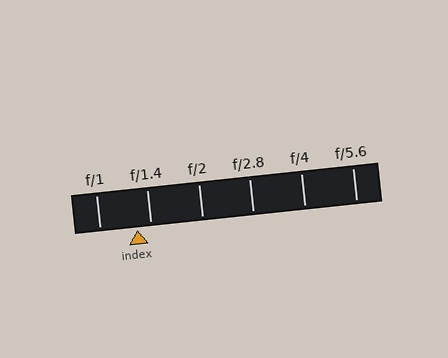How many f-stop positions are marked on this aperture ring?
There are 6 f-stop positions marked.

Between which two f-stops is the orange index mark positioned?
The index mark is between f/1 and f/1.4.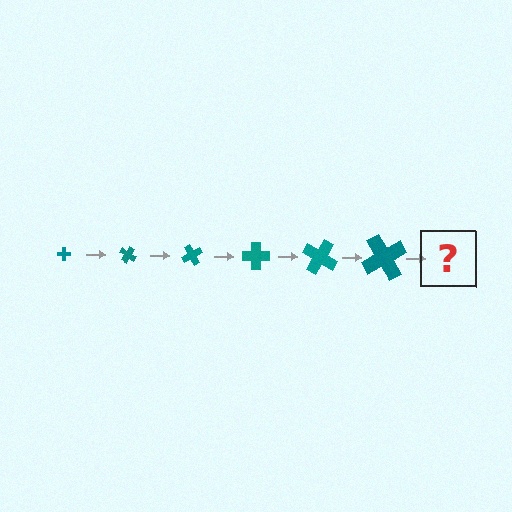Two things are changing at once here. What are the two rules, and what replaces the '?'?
The two rules are that the cross grows larger each step and it rotates 30 degrees each step. The '?' should be a cross, larger than the previous one and rotated 180 degrees from the start.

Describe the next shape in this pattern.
It should be a cross, larger than the previous one and rotated 180 degrees from the start.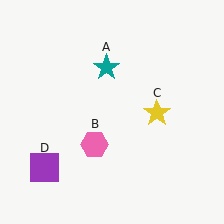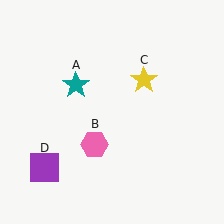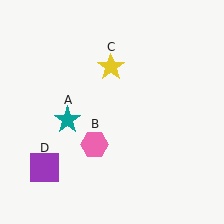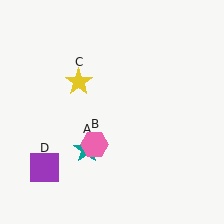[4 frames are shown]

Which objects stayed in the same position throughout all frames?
Pink hexagon (object B) and purple square (object D) remained stationary.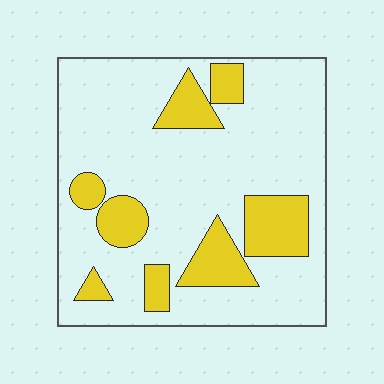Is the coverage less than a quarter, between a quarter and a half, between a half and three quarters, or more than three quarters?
Less than a quarter.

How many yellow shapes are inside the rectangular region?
8.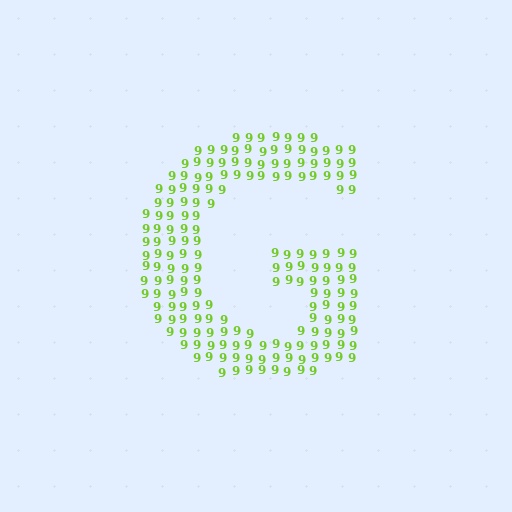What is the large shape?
The large shape is the letter G.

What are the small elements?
The small elements are digit 9's.